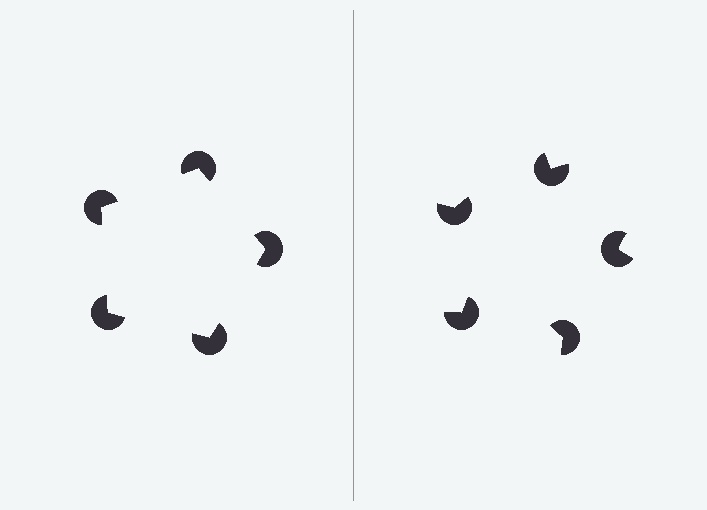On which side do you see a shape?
An illusory pentagon appears on the left side. On the right side the wedge cuts are rotated, so no coherent shape forms.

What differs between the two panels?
The pac-man discs are positioned identically on both sides; only the wedge orientations differ. On the left they align to a pentagon; on the right they are misaligned.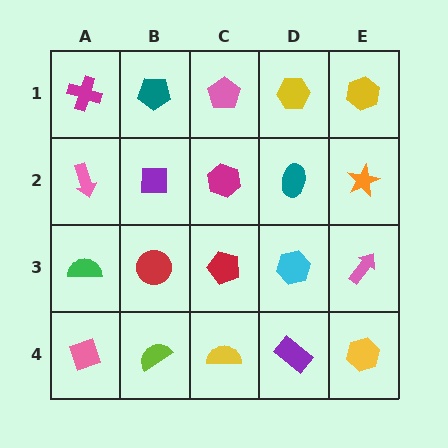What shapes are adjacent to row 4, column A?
A green semicircle (row 3, column A), a lime semicircle (row 4, column B).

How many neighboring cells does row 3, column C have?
4.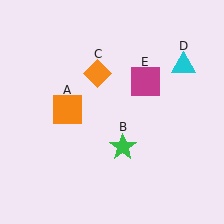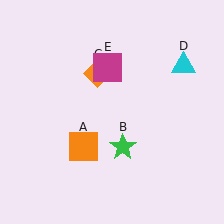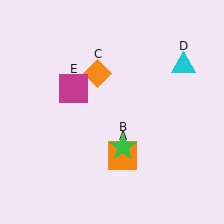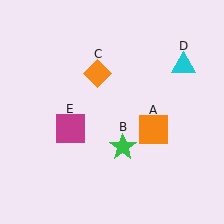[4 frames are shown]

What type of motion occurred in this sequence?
The orange square (object A), magenta square (object E) rotated counterclockwise around the center of the scene.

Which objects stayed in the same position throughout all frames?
Green star (object B) and orange diamond (object C) and cyan triangle (object D) remained stationary.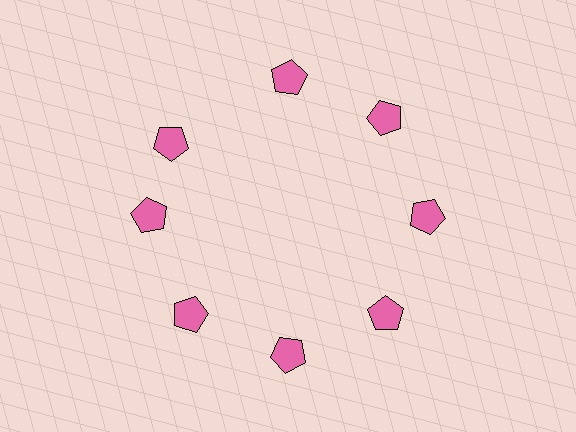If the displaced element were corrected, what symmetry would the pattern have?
It would have 8-fold rotational symmetry — the pattern would map onto itself every 45 degrees.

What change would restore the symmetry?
The symmetry would be restored by rotating it back into even spacing with its neighbors so that all 8 pentagons sit at equal angles and equal distance from the center.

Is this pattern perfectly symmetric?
No. The 8 pink pentagons are arranged in a ring, but one element near the 10 o'clock position is rotated out of alignment along the ring, breaking the 8-fold rotational symmetry.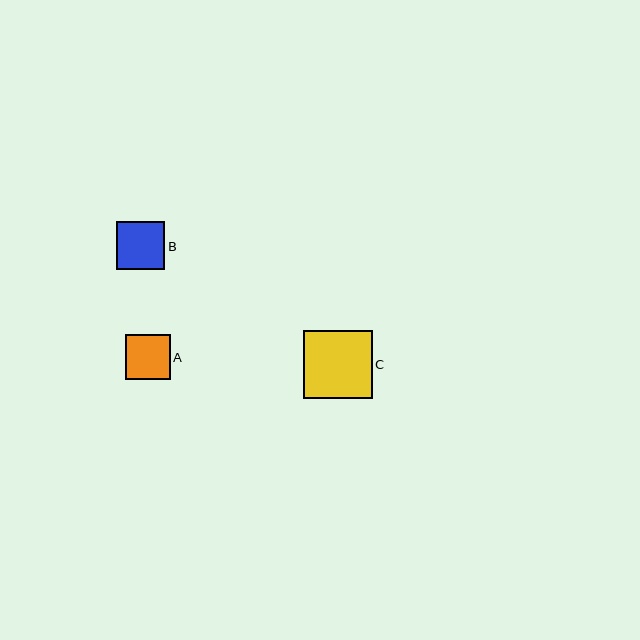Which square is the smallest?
Square A is the smallest with a size of approximately 45 pixels.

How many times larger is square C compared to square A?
Square C is approximately 1.5 times the size of square A.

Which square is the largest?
Square C is the largest with a size of approximately 69 pixels.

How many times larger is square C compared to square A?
Square C is approximately 1.5 times the size of square A.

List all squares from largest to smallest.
From largest to smallest: C, B, A.